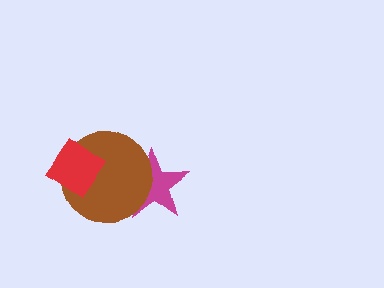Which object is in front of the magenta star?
The brown circle is in front of the magenta star.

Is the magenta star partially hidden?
Yes, it is partially covered by another shape.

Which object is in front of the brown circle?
The red diamond is in front of the brown circle.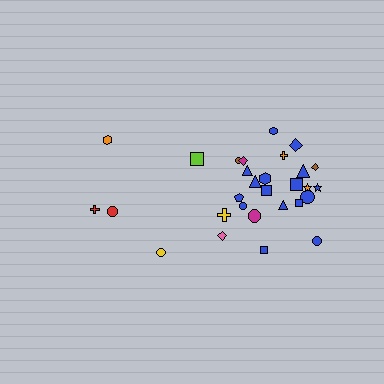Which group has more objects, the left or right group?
The right group.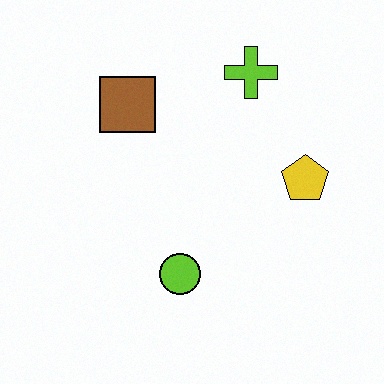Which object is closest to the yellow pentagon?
The lime cross is closest to the yellow pentagon.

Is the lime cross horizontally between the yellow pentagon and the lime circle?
Yes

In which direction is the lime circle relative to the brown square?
The lime circle is below the brown square.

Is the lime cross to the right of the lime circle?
Yes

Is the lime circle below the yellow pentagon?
Yes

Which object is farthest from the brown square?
The yellow pentagon is farthest from the brown square.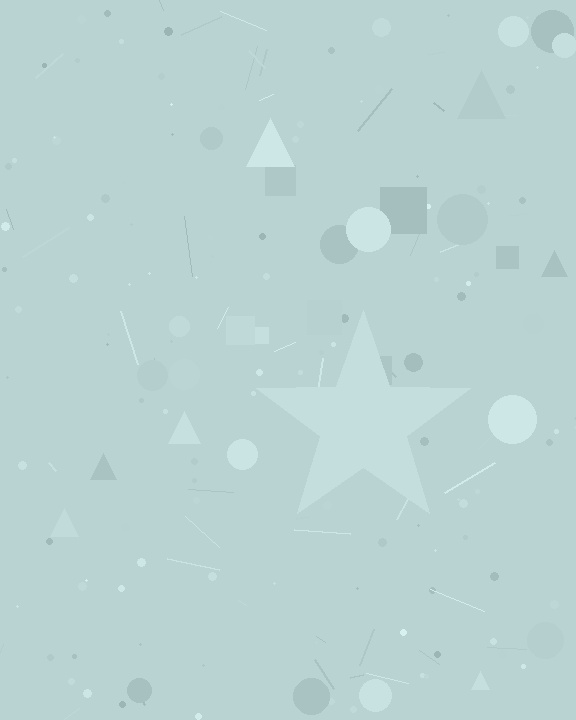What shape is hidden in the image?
A star is hidden in the image.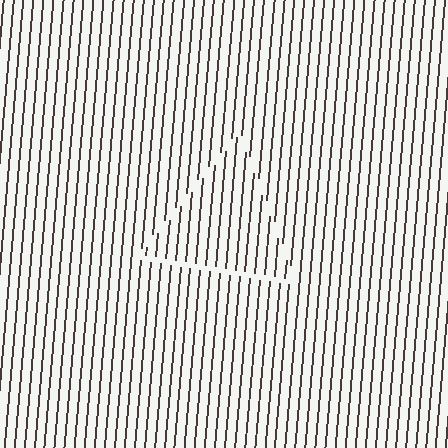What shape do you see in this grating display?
An illusory triangle. The interior of the shape contains the same grating, shifted by half a period — the contour is defined by the phase discontinuity where line-ends from the inner and outer gratings abut.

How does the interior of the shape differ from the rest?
The interior of the shape contains the same grating, shifted by half a period — the contour is defined by the phase discontinuity where line-ends from the inner and outer gratings abut.